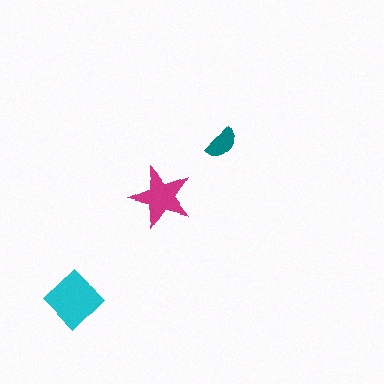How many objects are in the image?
There are 3 objects in the image.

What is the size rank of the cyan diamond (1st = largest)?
1st.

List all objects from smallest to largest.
The teal semicircle, the magenta star, the cyan diamond.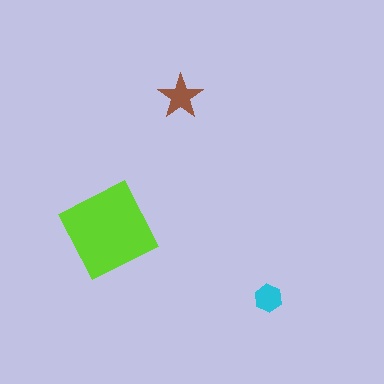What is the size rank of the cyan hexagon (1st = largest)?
3rd.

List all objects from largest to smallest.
The lime square, the brown star, the cyan hexagon.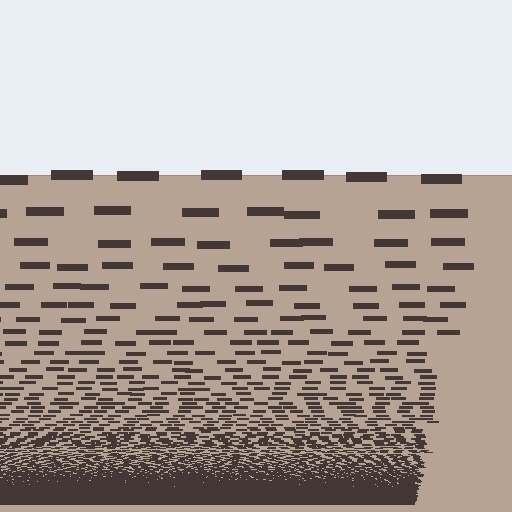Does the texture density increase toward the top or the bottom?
Density increases toward the bottom.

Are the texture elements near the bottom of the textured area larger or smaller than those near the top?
Smaller. The gradient is inverted — elements near the bottom are smaller and denser.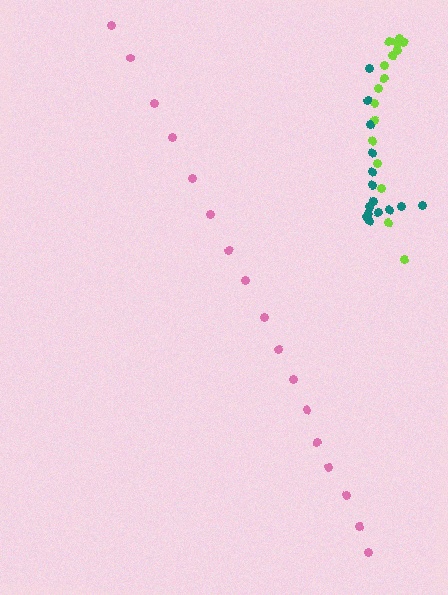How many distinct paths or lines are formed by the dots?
There are 3 distinct paths.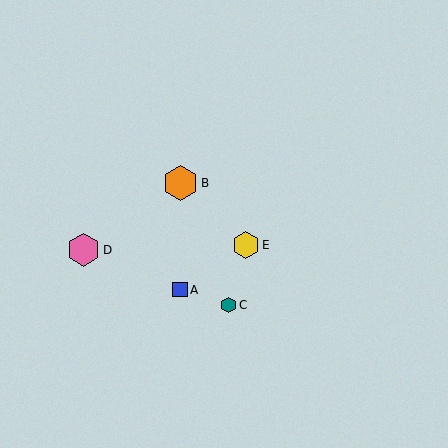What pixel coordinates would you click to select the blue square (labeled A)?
Click at (180, 290) to select the blue square A.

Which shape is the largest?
The orange hexagon (labeled B) is the largest.